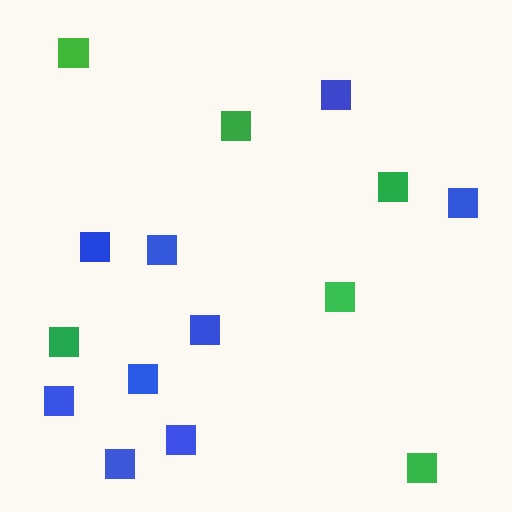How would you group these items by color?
There are 2 groups: one group of blue squares (9) and one group of green squares (6).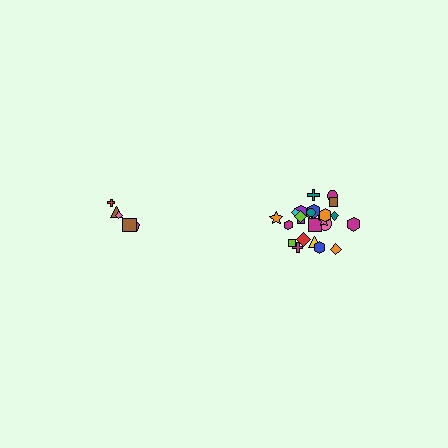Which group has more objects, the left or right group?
The right group.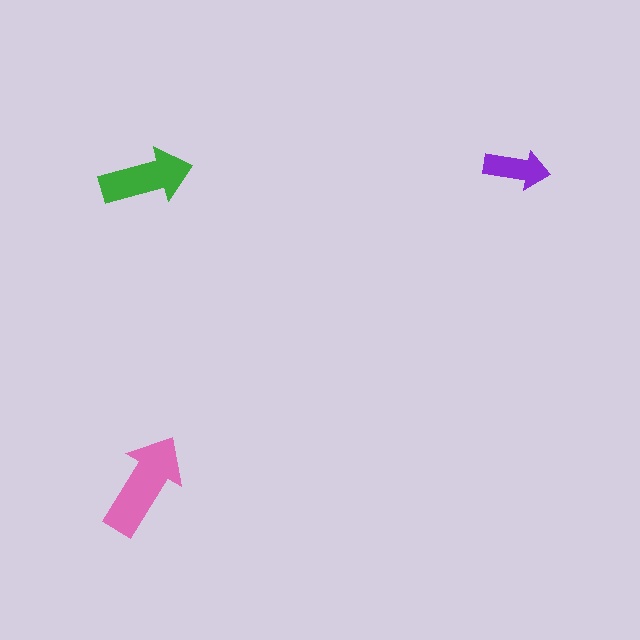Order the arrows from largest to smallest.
the pink one, the green one, the purple one.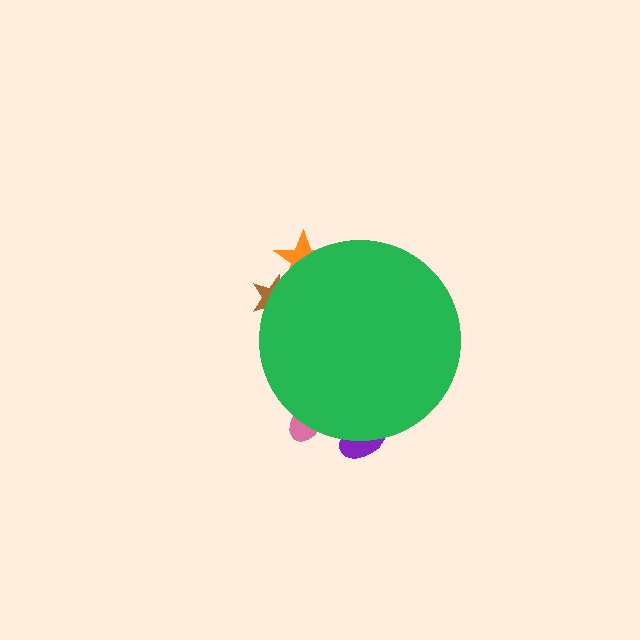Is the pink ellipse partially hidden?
Yes, the pink ellipse is partially hidden behind the green circle.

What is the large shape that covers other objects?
A green circle.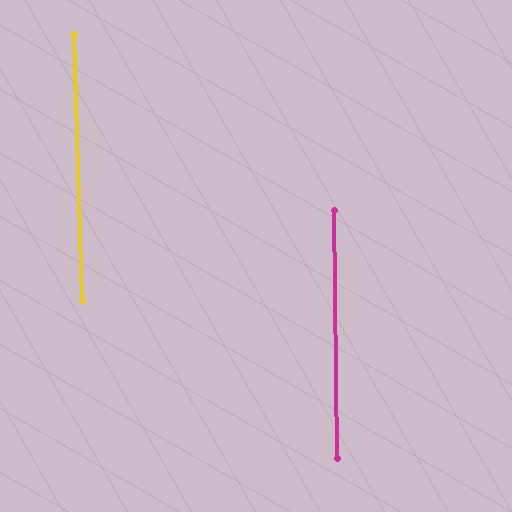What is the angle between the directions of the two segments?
Approximately 1 degree.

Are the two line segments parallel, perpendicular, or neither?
Parallel — their directions differ by only 1.0°.